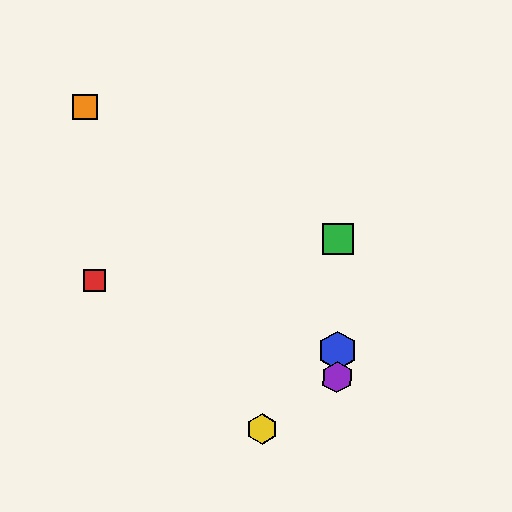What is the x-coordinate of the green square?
The green square is at x≈338.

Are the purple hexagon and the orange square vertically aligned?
No, the purple hexagon is at x≈337 and the orange square is at x≈85.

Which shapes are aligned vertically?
The blue hexagon, the green square, the purple hexagon are aligned vertically.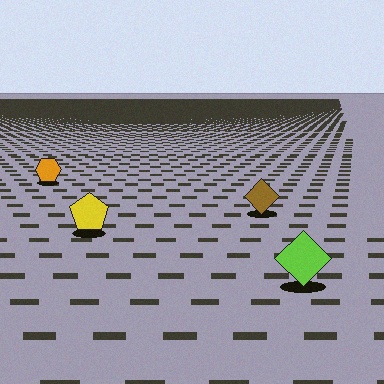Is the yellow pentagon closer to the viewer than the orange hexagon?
Yes. The yellow pentagon is closer — you can tell from the texture gradient: the ground texture is coarser near it.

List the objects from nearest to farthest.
From nearest to farthest: the lime diamond, the yellow pentagon, the brown diamond, the orange hexagon.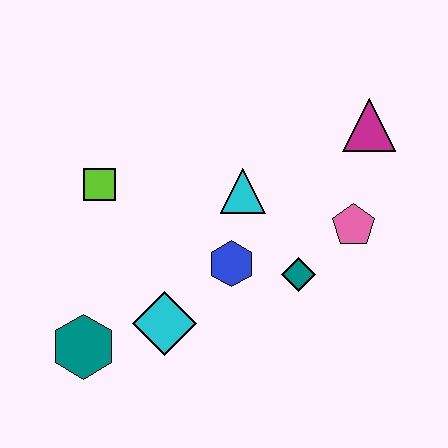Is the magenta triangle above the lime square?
Yes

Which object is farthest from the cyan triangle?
The teal hexagon is farthest from the cyan triangle.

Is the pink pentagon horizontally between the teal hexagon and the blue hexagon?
No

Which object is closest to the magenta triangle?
The pink pentagon is closest to the magenta triangle.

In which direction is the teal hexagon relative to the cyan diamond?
The teal hexagon is to the left of the cyan diamond.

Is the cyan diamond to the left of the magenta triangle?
Yes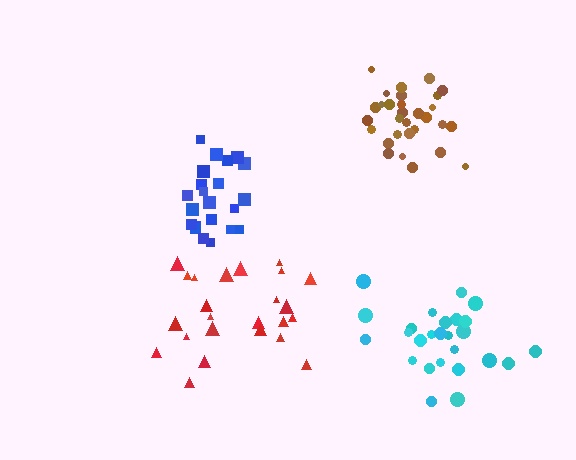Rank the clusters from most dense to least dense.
brown, blue, cyan, red.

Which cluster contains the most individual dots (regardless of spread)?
Brown (34).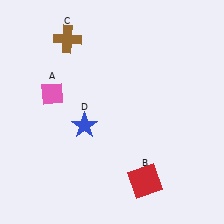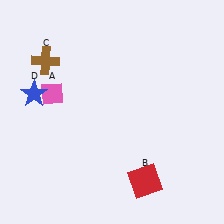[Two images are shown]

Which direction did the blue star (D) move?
The blue star (D) moved left.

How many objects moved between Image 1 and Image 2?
2 objects moved between the two images.